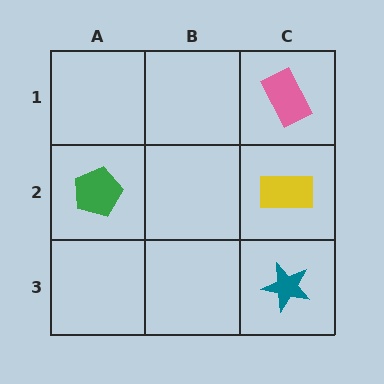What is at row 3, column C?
A teal star.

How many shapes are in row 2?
2 shapes.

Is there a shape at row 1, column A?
No, that cell is empty.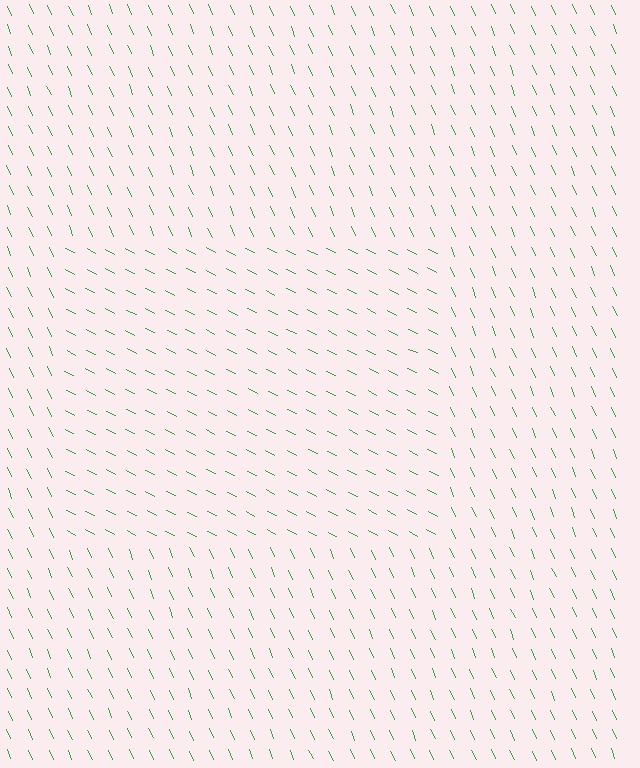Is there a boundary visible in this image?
Yes, there is a texture boundary formed by a change in line orientation.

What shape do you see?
I see a rectangle.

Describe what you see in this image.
The image is filled with small green line segments. A rectangle region in the image has lines oriented differently from the surrounding lines, creating a visible texture boundary.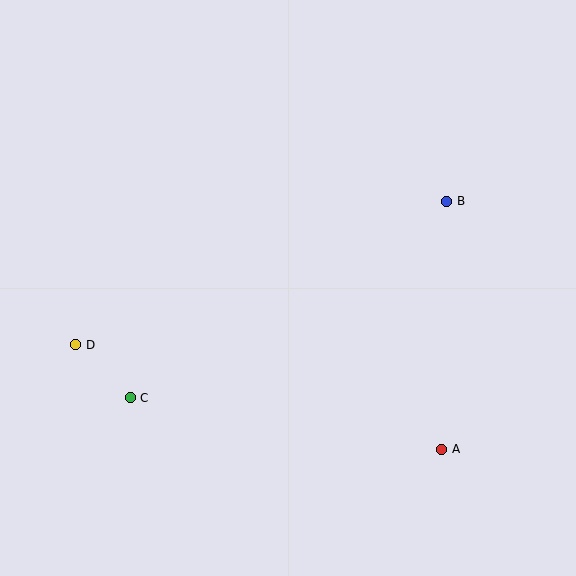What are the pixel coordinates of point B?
Point B is at (447, 201).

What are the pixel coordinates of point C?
Point C is at (130, 398).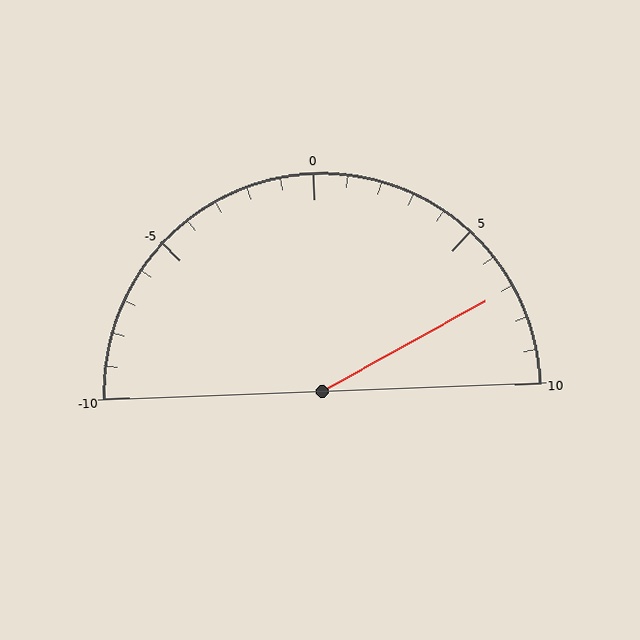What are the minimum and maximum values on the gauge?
The gauge ranges from -10 to 10.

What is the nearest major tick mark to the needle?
The nearest major tick mark is 5.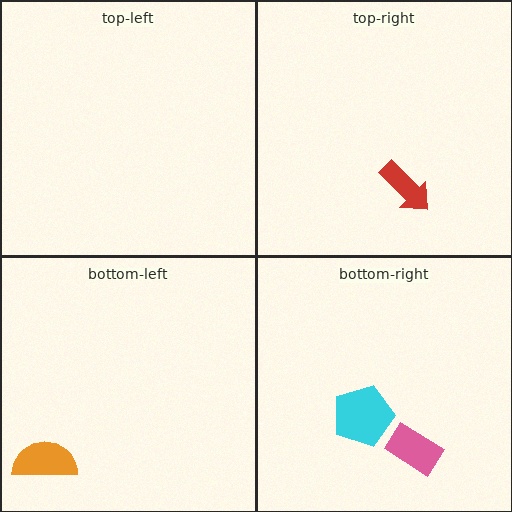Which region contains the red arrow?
The top-right region.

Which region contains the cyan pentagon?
The bottom-right region.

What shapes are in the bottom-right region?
The cyan pentagon, the pink rectangle.